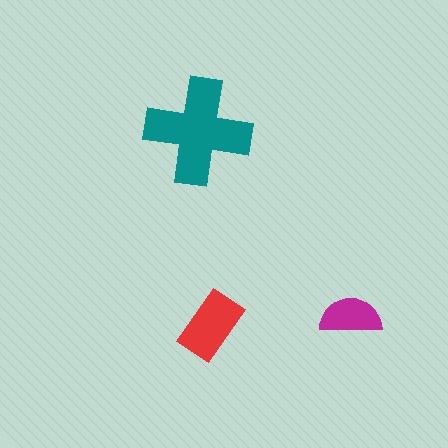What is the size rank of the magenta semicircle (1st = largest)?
3rd.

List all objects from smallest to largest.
The magenta semicircle, the red rectangle, the teal cross.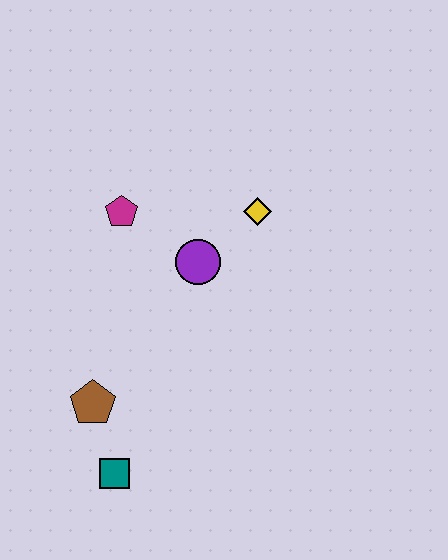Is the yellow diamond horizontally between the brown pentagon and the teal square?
No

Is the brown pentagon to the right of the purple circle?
No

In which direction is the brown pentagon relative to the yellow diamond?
The brown pentagon is below the yellow diamond.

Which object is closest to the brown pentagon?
The teal square is closest to the brown pentagon.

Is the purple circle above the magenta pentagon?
No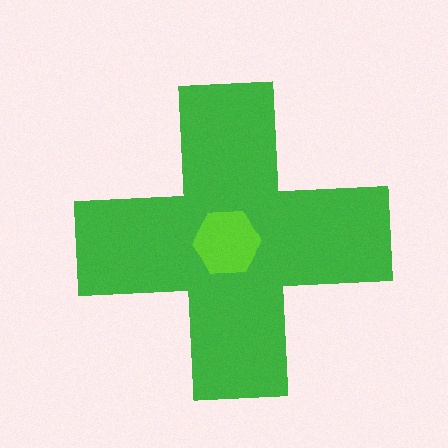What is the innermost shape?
The lime hexagon.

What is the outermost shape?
The green cross.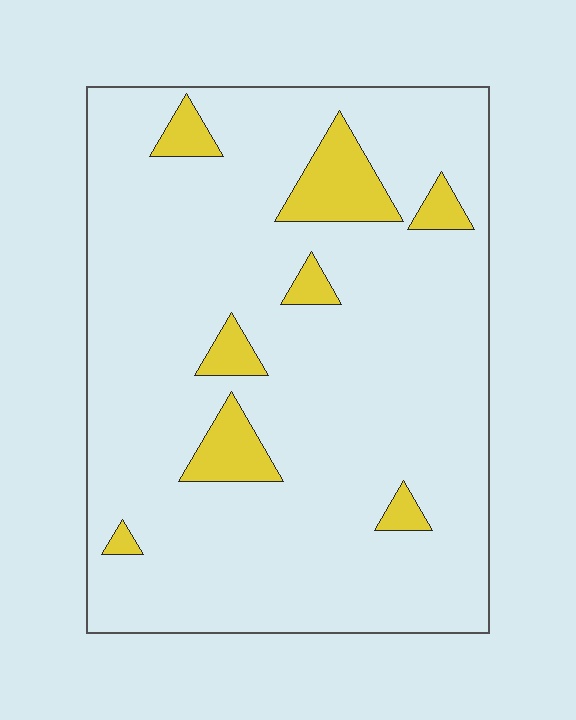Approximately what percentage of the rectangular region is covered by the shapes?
Approximately 10%.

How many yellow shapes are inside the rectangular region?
8.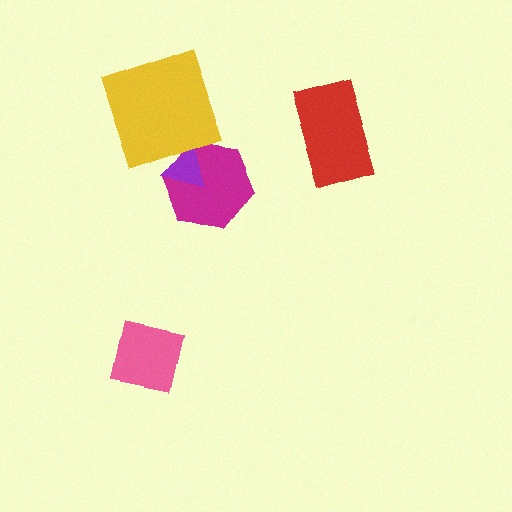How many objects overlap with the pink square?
0 objects overlap with the pink square.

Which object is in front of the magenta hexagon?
The purple triangle is in front of the magenta hexagon.